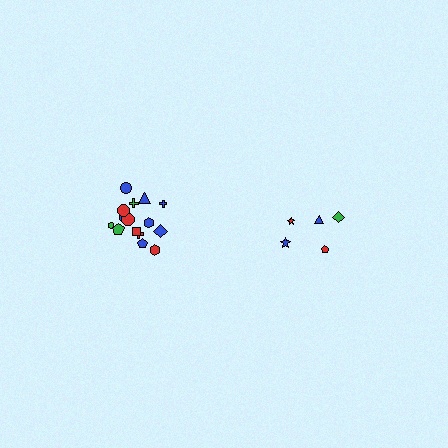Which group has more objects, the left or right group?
The left group.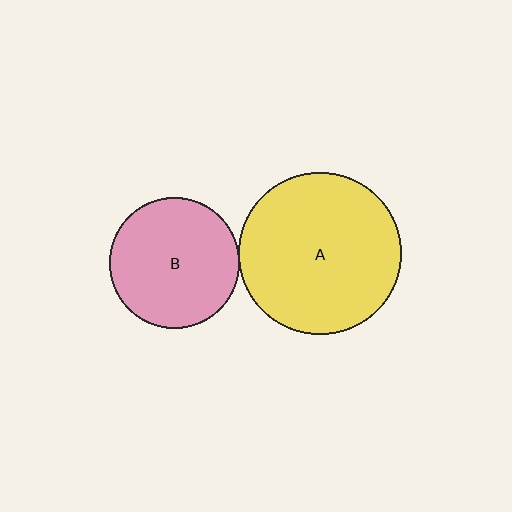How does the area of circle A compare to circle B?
Approximately 1.5 times.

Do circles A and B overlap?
Yes.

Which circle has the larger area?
Circle A (yellow).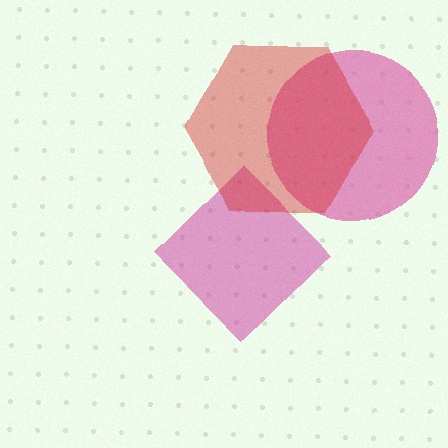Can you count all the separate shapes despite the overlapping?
Yes, there are 3 separate shapes.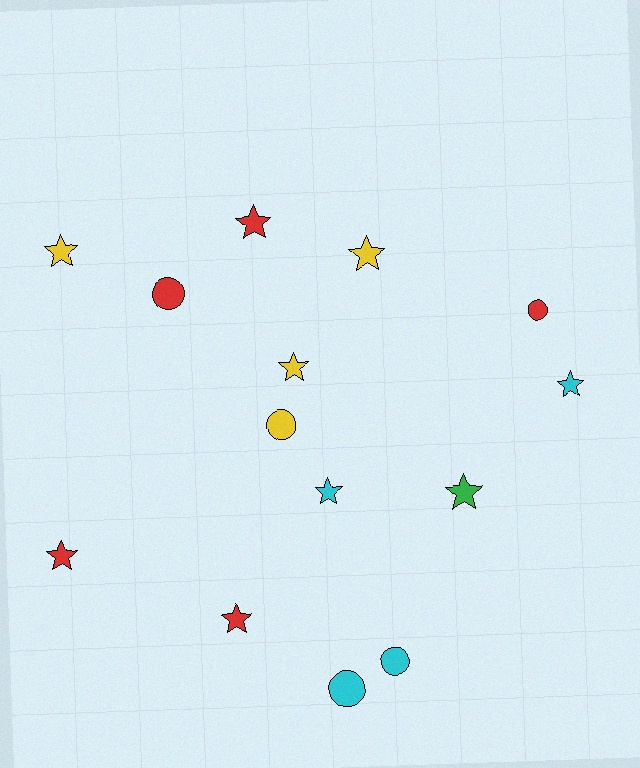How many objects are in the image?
There are 14 objects.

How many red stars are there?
There are 3 red stars.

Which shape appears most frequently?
Star, with 9 objects.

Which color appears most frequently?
Red, with 5 objects.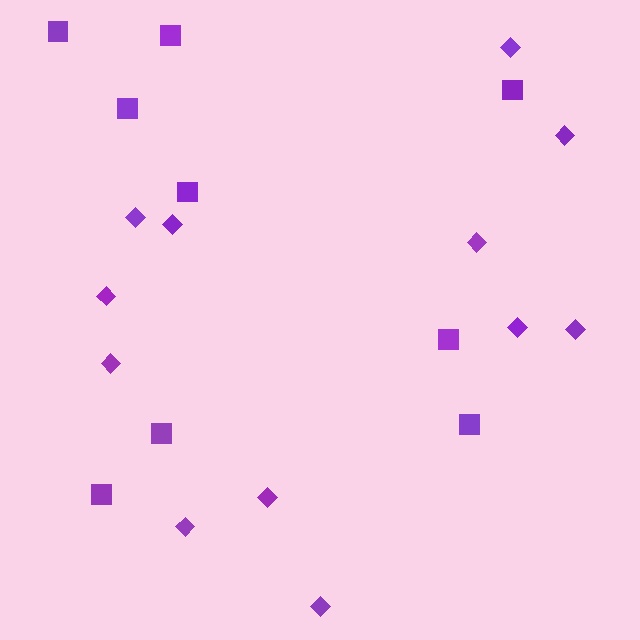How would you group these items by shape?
There are 2 groups: one group of squares (9) and one group of diamonds (12).